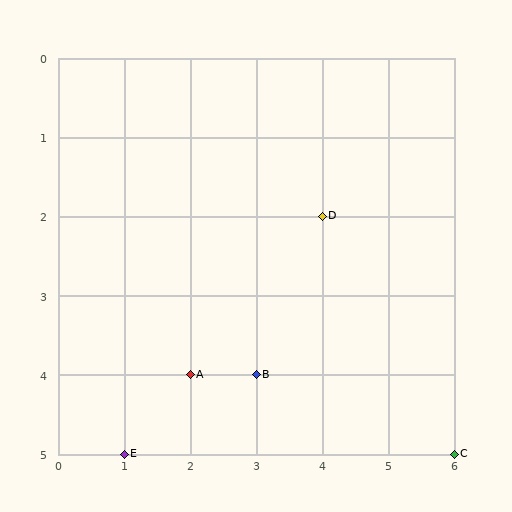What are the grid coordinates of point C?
Point C is at grid coordinates (6, 5).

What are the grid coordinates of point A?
Point A is at grid coordinates (2, 4).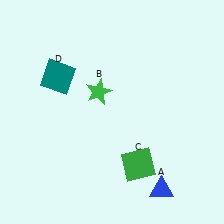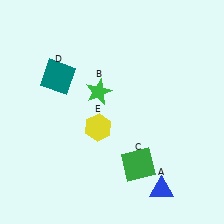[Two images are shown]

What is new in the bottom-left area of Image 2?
A yellow hexagon (E) was added in the bottom-left area of Image 2.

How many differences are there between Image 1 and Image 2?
There is 1 difference between the two images.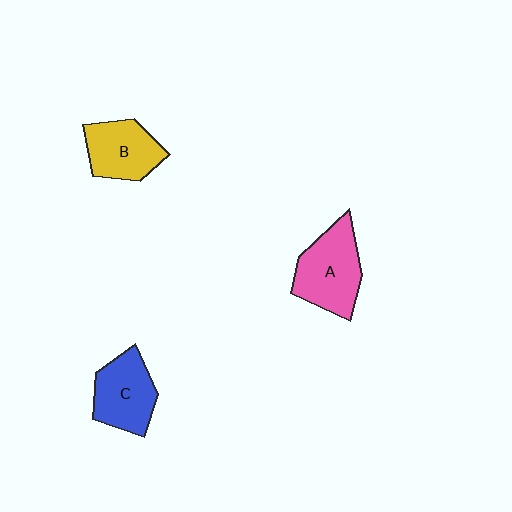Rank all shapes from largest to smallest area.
From largest to smallest: A (pink), C (blue), B (yellow).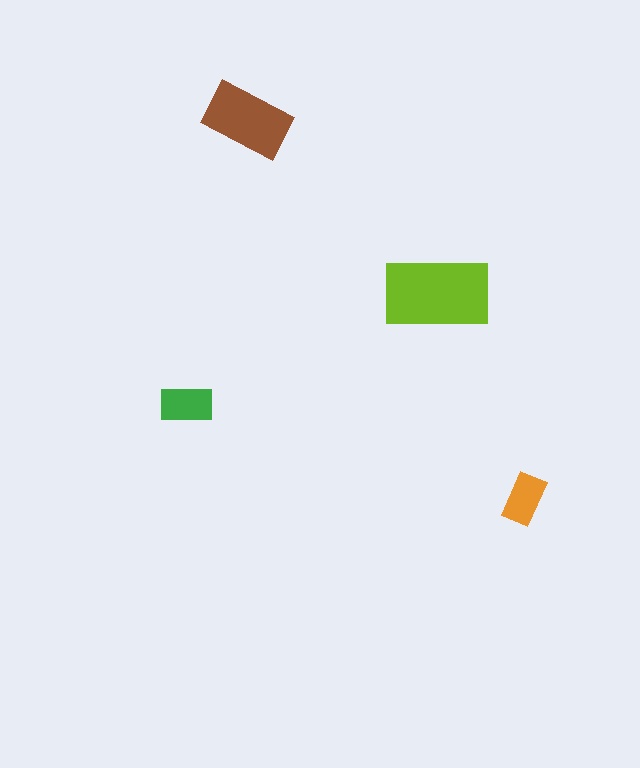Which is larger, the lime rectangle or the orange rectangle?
The lime one.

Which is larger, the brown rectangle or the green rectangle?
The brown one.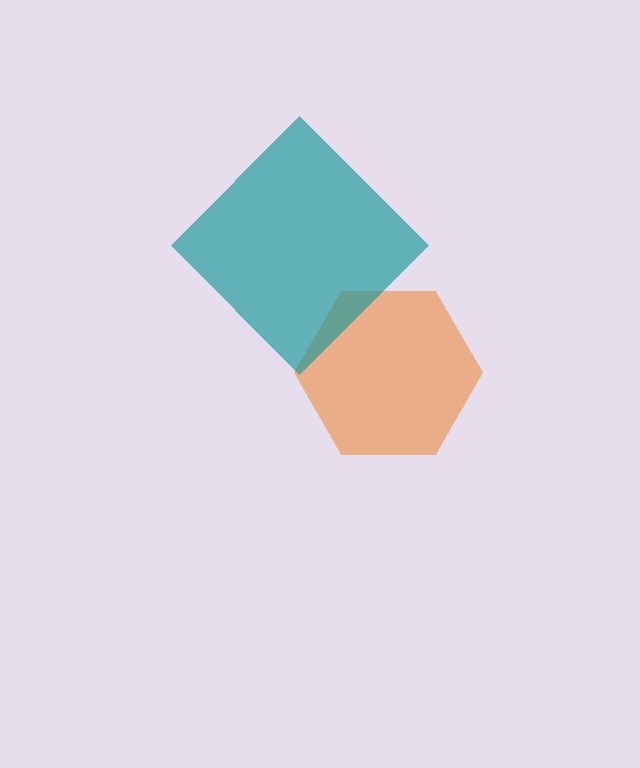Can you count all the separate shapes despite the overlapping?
Yes, there are 2 separate shapes.